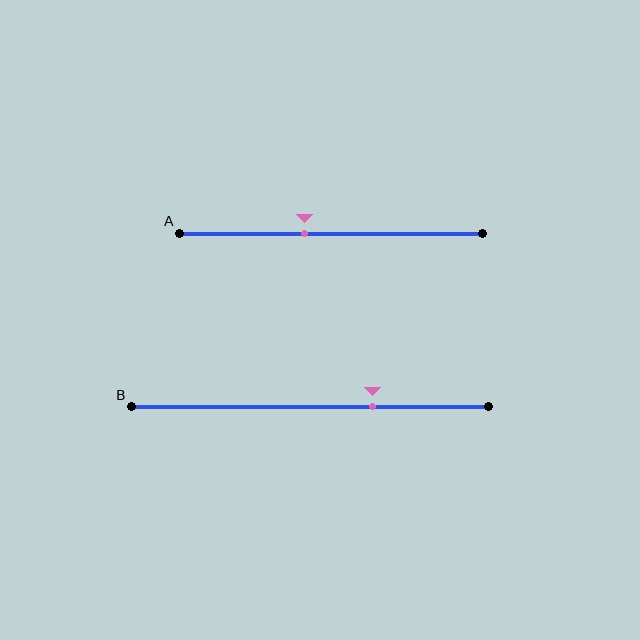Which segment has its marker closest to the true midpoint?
Segment A has its marker closest to the true midpoint.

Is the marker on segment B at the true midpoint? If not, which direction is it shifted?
No, the marker on segment B is shifted to the right by about 17% of the segment length.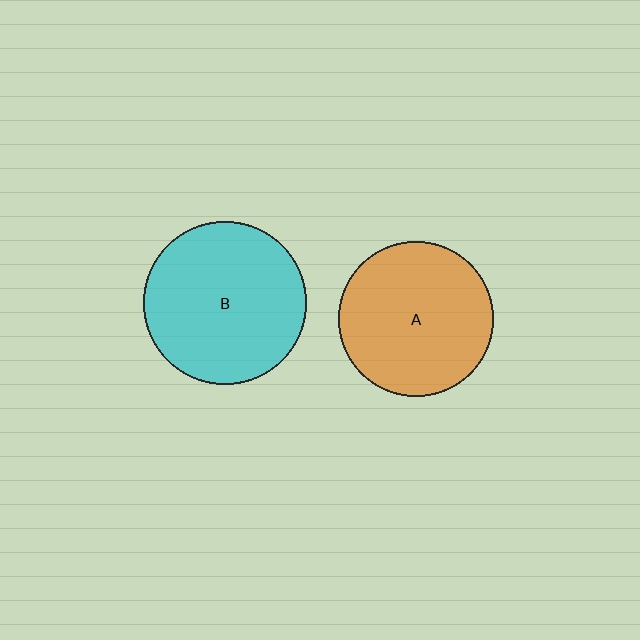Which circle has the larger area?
Circle B (cyan).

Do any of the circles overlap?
No, none of the circles overlap.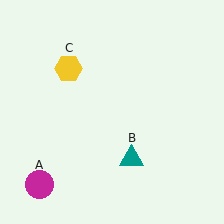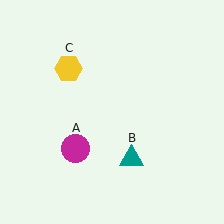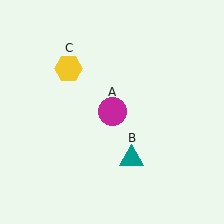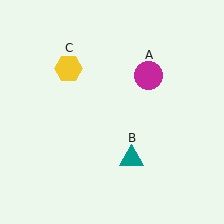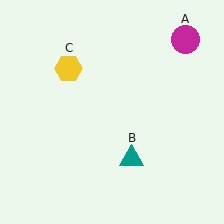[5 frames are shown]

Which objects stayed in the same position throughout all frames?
Teal triangle (object B) and yellow hexagon (object C) remained stationary.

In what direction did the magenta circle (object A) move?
The magenta circle (object A) moved up and to the right.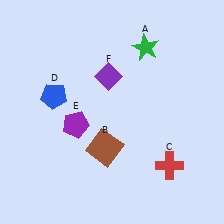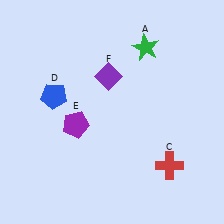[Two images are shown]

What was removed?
The brown square (B) was removed in Image 2.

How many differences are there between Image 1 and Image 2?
There is 1 difference between the two images.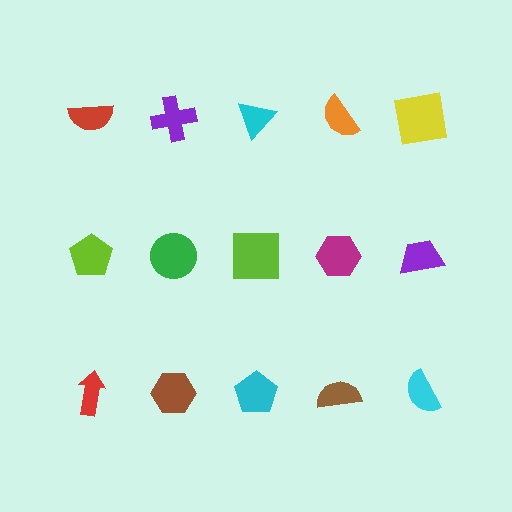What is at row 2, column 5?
A purple trapezoid.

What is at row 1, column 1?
A red semicircle.